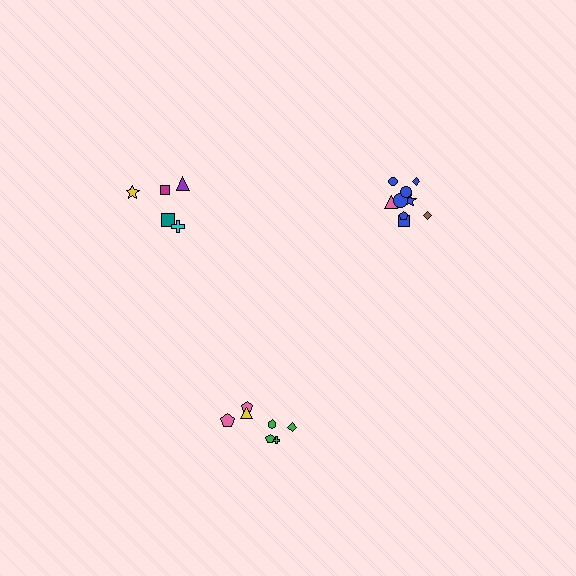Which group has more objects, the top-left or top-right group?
The top-right group.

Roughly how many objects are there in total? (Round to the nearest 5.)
Roughly 20 objects in total.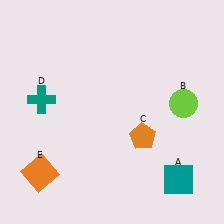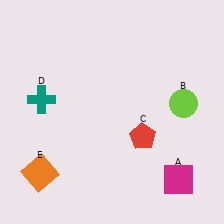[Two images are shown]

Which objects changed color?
A changed from teal to magenta. C changed from orange to red.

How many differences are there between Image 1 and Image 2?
There are 2 differences between the two images.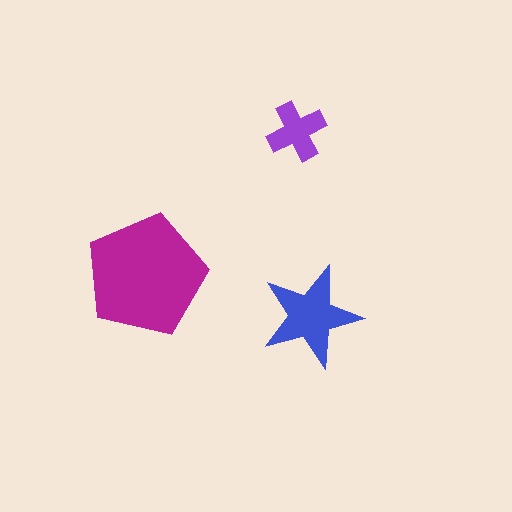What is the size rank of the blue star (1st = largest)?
2nd.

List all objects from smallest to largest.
The purple cross, the blue star, the magenta pentagon.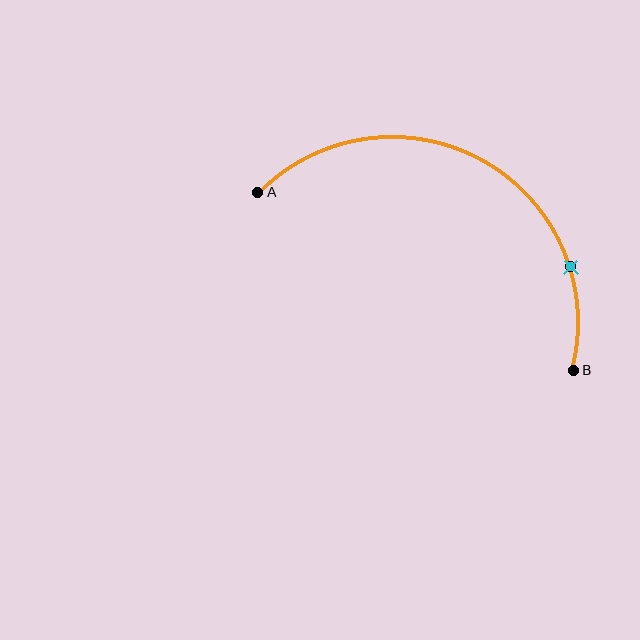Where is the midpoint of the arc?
The arc midpoint is the point on the curve farthest from the straight line joining A and B. It sits above that line.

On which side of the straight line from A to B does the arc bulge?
The arc bulges above the straight line connecting A and B.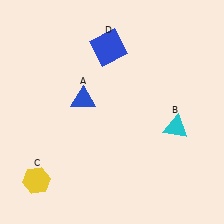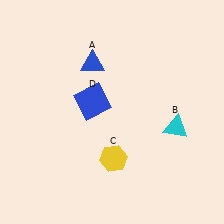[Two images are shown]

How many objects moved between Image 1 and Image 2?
3 objects moved between the two images.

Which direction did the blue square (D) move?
The blue square (D) moved down.